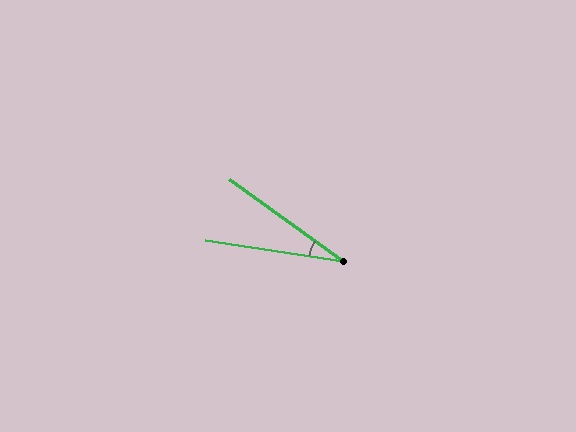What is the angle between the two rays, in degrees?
Approximately 27 degrees.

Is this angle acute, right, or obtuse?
It is acute.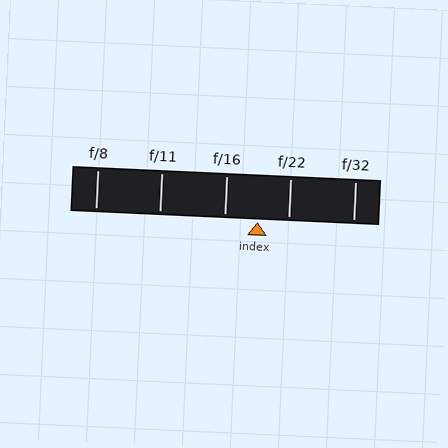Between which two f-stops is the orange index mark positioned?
The index mark is between f/16 and f/22.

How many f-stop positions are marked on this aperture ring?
There are 5 f-stop positions marked.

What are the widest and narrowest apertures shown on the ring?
The widest aperture shown is f/8 and the narrowest is f/32.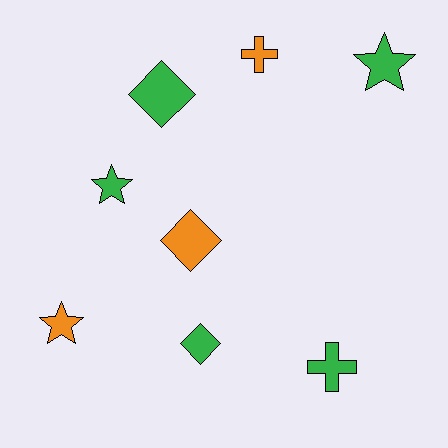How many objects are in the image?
There are 8 objects.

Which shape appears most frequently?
Star, with 3 objects.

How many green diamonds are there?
There are 2 green diamonds.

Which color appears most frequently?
Green, with 5 objects.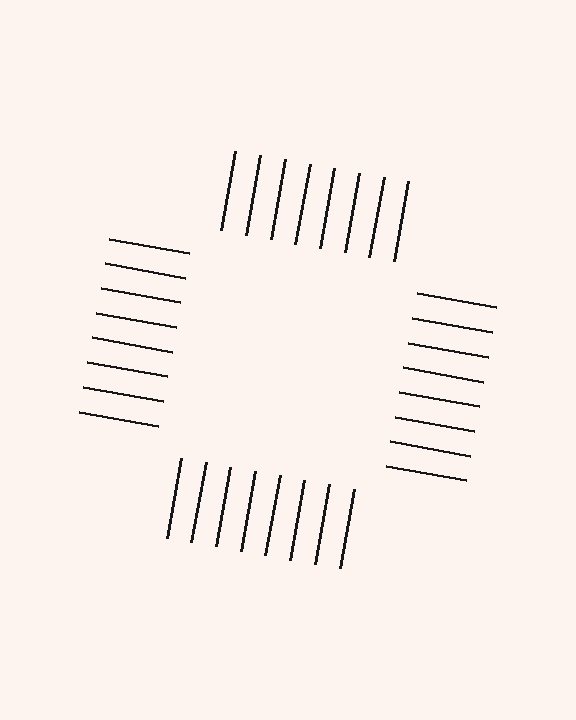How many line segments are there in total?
32 — 8 along each of the 4 edges.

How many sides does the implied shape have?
4 sides — the line-ends trace a square.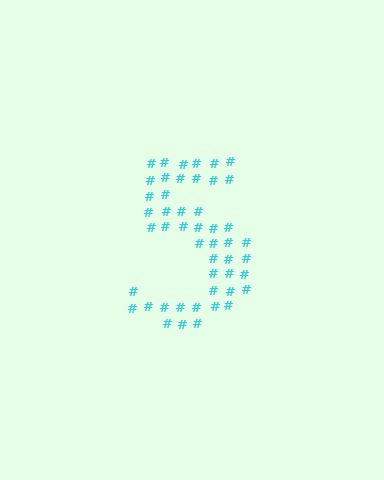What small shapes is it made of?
It is made of small hash symbols.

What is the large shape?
The large shape is the digit 5.